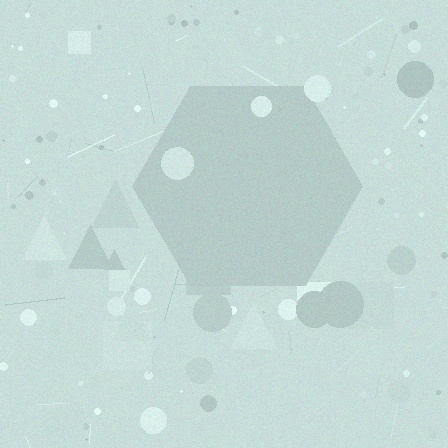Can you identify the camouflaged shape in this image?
The camouflaged shape is a hexagon.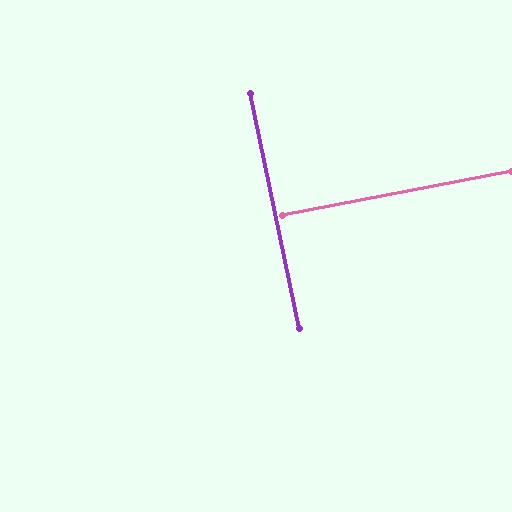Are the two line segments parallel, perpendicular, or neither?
Perpendicular — they meet at approximately 89°.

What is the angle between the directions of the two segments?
Approximately 89 degrees.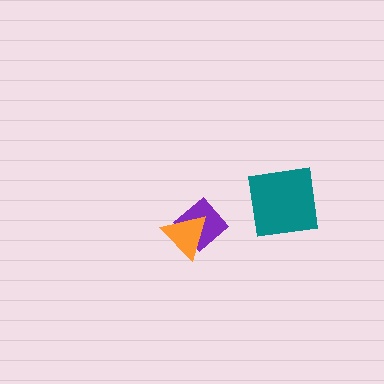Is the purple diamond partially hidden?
Yes, it is partially covered by another shape.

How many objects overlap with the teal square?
0 objects overlap with the teal square.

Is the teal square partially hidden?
No, no other shape covers it.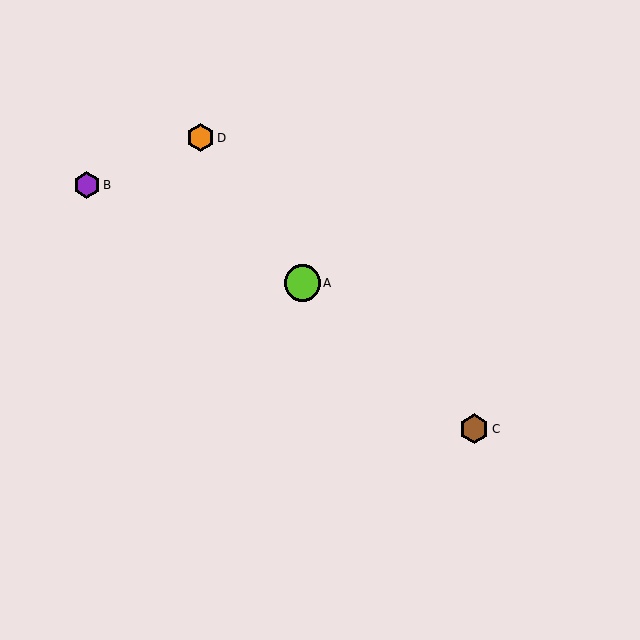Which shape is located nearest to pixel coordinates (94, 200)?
The purple hexagon (labeled B) at (87, 185) is nearest to that location.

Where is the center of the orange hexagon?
The center of the orange hexagon is at (200, 138).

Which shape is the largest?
The lime circle (labeled A) is the largest.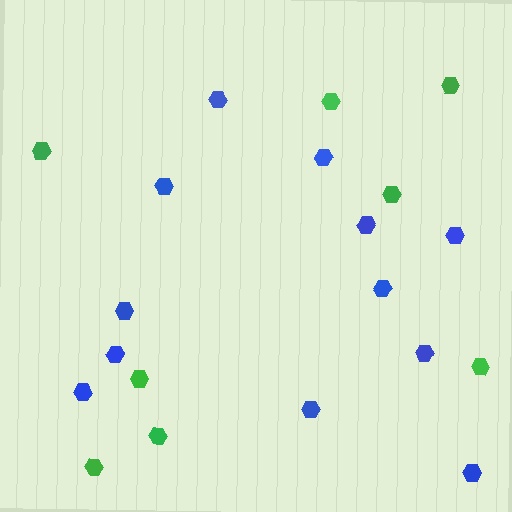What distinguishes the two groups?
There are 2 groups: one group of green hexagons (8) and one group of blue hexagons (12).